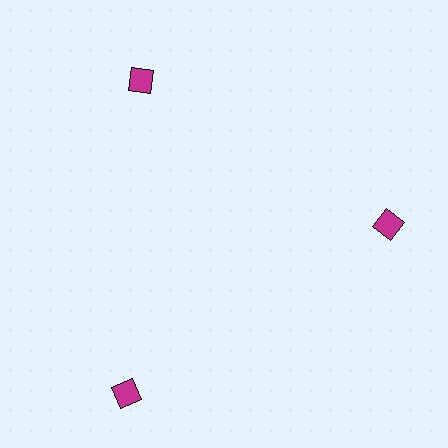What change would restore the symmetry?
The symmetry would be restored by moving it inward, back onto the ring so that all 3 squares sit at equal angles and equal distance from the center.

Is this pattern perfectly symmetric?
No. The 3 magenta squares are arranged in a ring, but one element near the 7 o'clock position is pushed outward from the center, breaking the 3-fold rotational symmetry.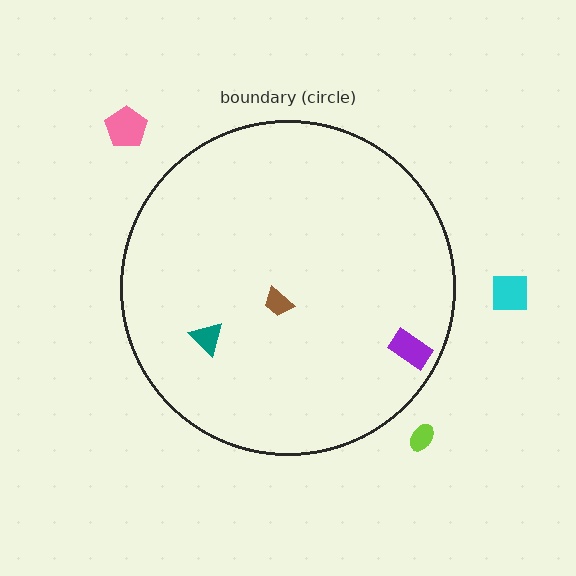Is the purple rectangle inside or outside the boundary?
Inside.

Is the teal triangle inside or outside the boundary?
Inside.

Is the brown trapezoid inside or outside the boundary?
Inside.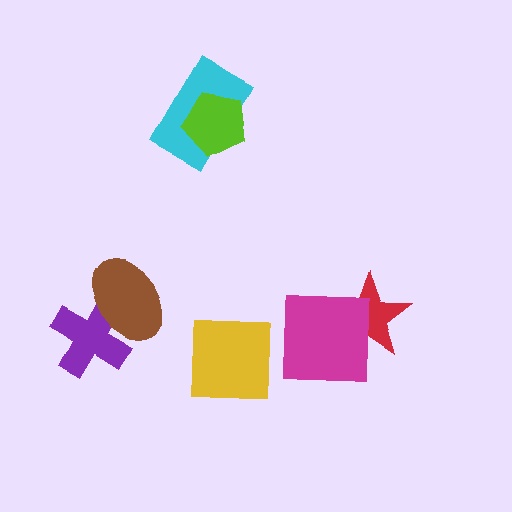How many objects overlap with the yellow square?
0 objects overlap with the yellow square.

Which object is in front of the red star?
The magenta square is in front of the red star.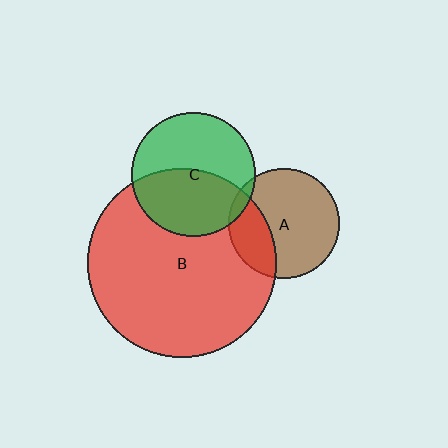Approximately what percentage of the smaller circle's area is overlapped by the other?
Approximately 5%.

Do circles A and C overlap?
Yes.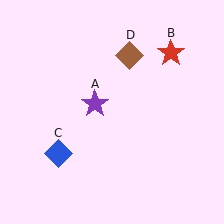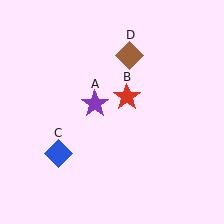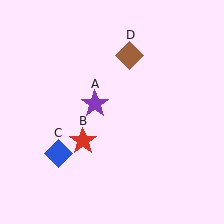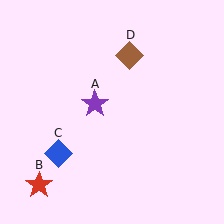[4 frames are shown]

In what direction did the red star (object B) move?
The red star (object B) moved down and to the left.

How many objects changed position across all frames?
1 object changed position: red star (object B).